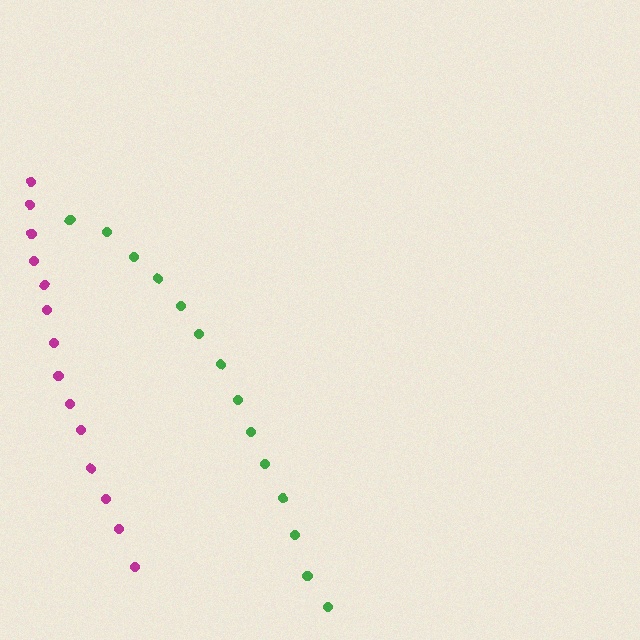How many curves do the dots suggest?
There are 2 distinct paths.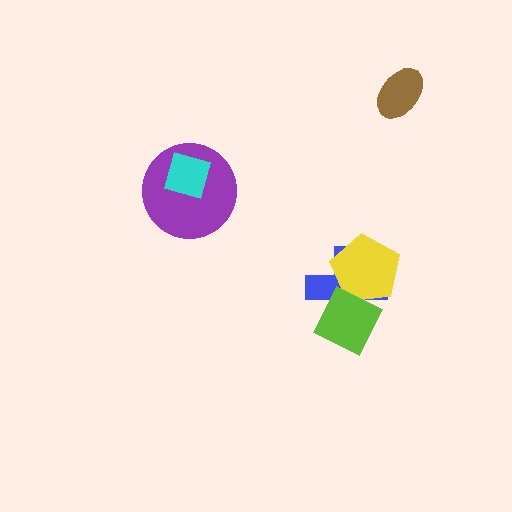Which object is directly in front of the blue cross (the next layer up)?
The yellow pentagon is directly in front of the blue cross.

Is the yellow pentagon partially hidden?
Yes, it is partially covered by another shape.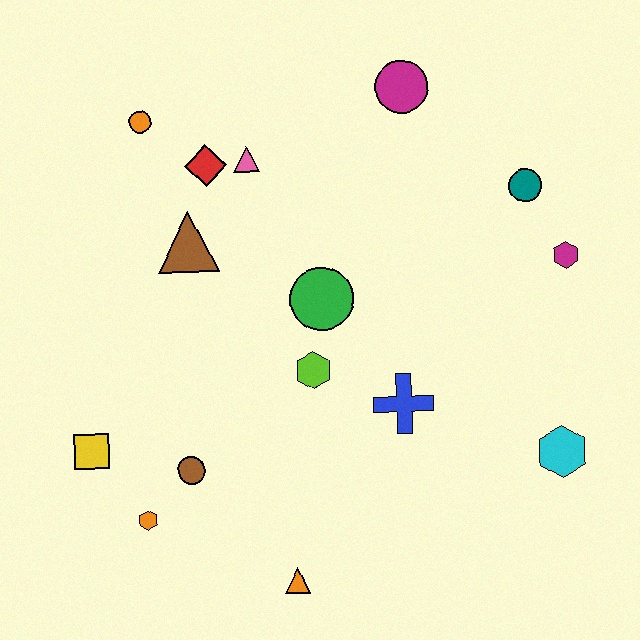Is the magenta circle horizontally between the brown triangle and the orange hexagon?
No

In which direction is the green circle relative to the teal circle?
The green circle is to the left of the teal circle.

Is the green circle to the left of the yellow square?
No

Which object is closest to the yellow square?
The orange hexagon is closest to the yellow square.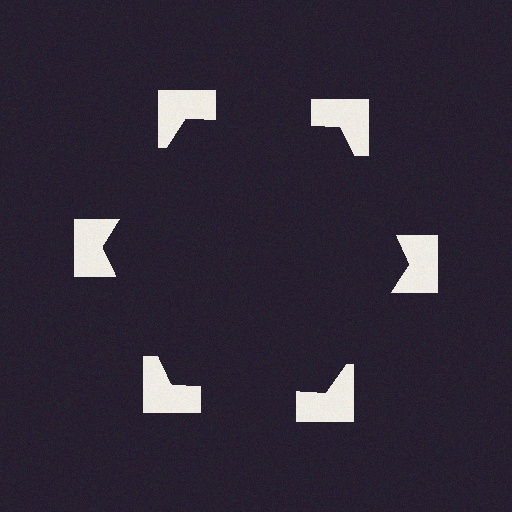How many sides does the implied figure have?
6 sides.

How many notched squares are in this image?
There are 6 — one at each vertex of the illusory hexagon.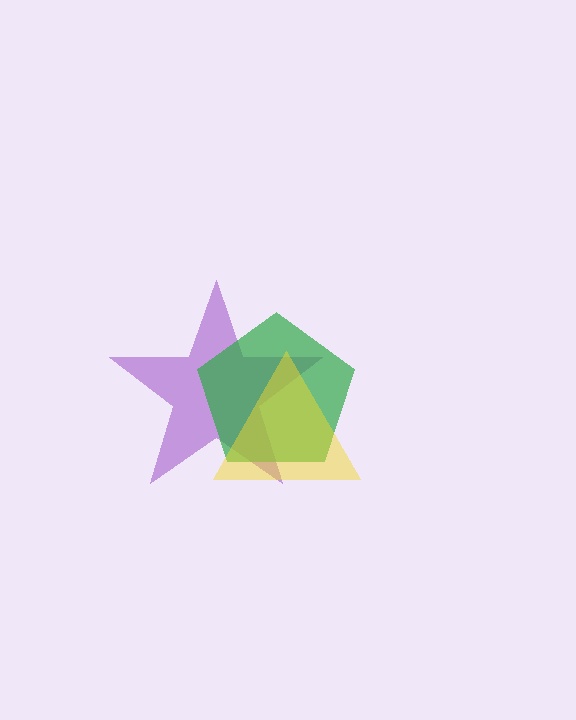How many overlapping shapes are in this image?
There are 3 overlapping shapes in the image.